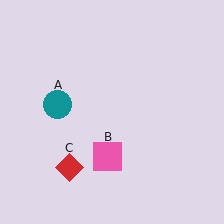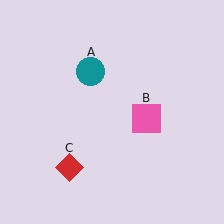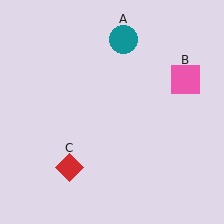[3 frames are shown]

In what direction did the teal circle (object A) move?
The teal circle (object A) moved up and to the right.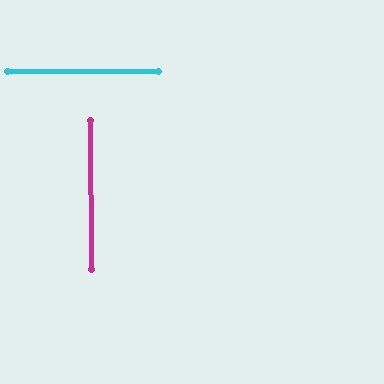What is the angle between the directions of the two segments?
Approximately 89 degrees.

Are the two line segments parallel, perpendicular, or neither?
Perpendicular — they meet at approximately 89°.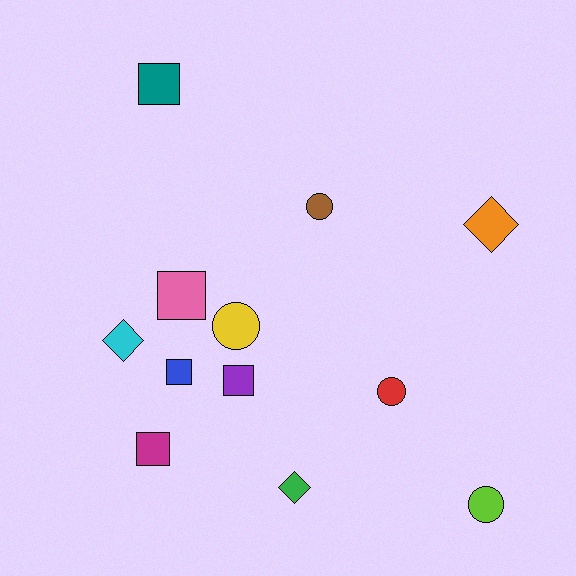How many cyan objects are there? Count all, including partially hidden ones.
There is 1 cyan object.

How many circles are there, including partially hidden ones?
There are 4 circles.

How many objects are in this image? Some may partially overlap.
There are 12 objects.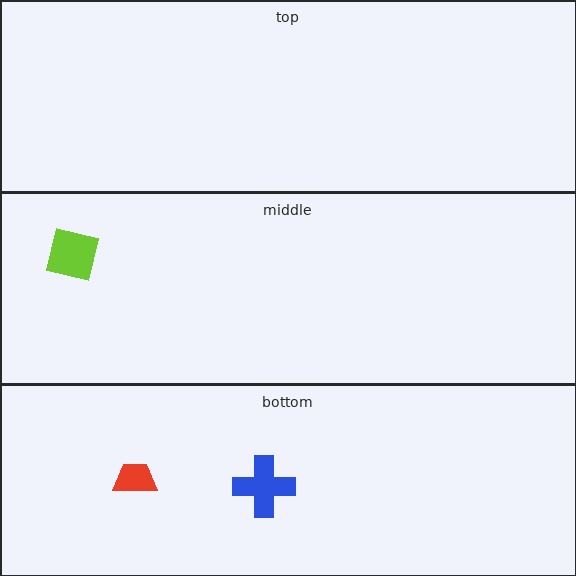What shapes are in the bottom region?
The blue cross, the red trapezoid.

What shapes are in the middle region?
The lime square.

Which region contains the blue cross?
The bottom region.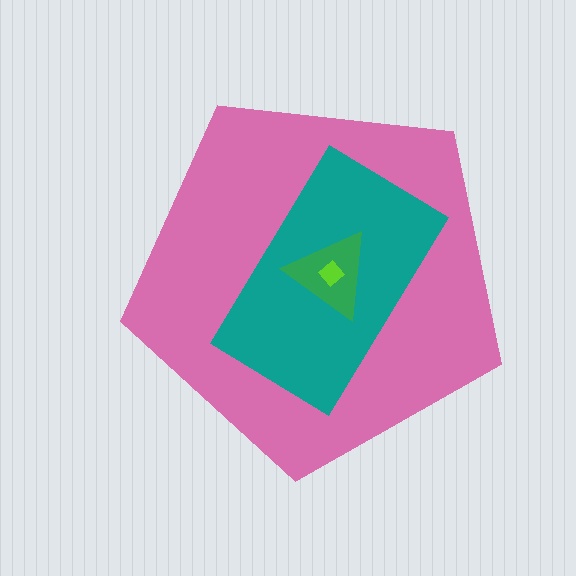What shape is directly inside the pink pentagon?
The teal rectangle.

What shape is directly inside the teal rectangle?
The green triangle.